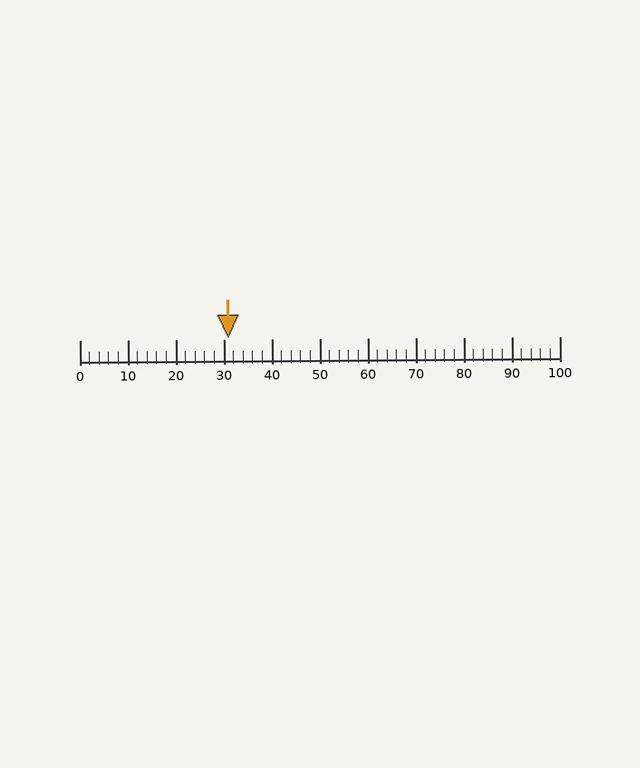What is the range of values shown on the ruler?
The ruler shows values from 0 to 100.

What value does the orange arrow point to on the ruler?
The orange arrow points to approximately 31.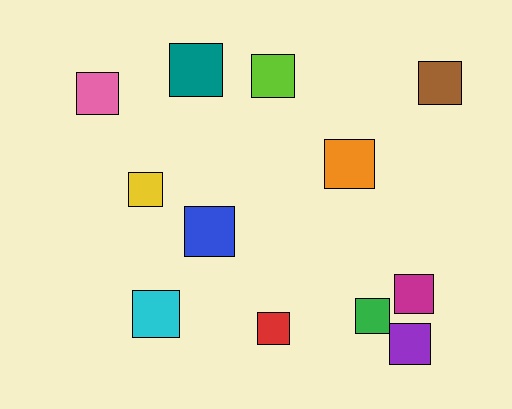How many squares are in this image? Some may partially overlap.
There are 12 squares.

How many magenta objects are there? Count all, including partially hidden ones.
There is 1 magenta object.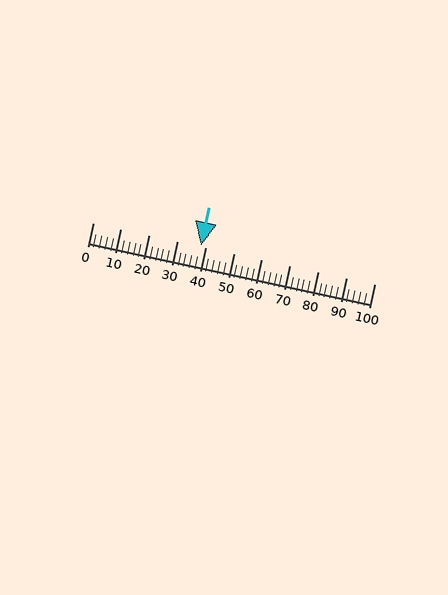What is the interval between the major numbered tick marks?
The major tick marks are spaced 10 units apart.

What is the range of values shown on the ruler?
The ruler shows values from 0 to 100.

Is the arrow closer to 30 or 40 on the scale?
The arrow is closer to 40.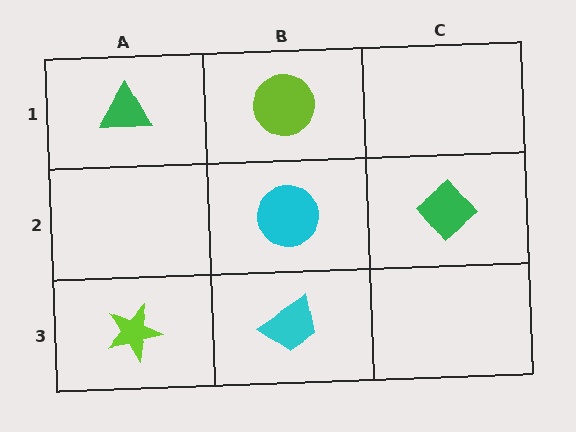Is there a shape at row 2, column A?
No, that cell is empty.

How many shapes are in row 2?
2 shapes.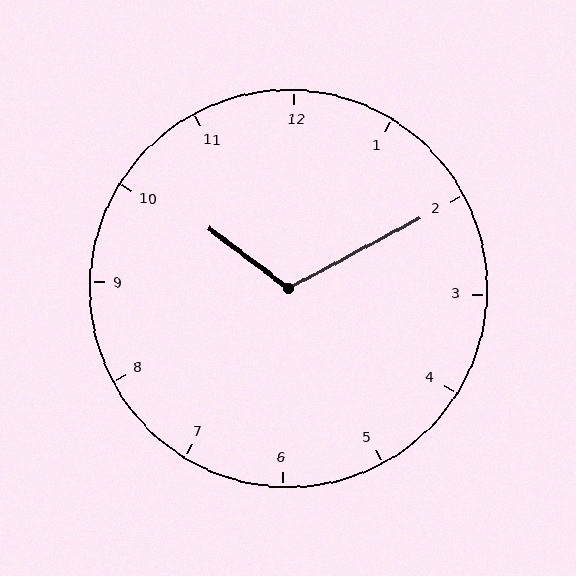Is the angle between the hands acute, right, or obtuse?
It is obtuse.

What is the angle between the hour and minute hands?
Approximately 115 degrees.